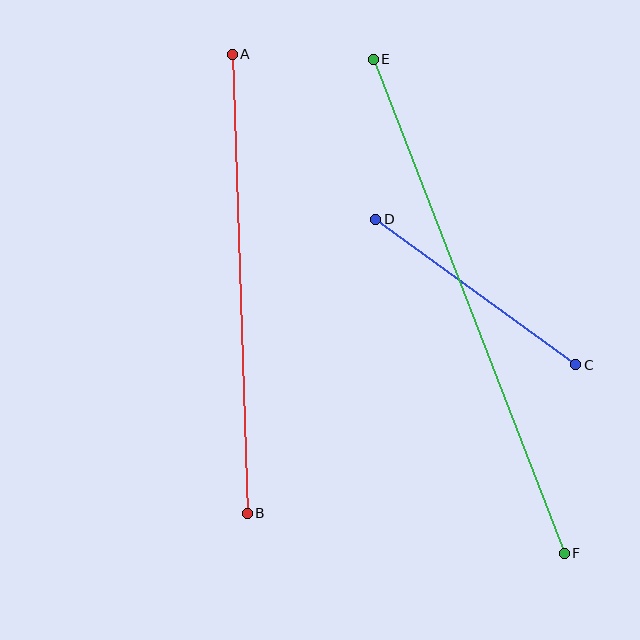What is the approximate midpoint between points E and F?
The midpoint is at approximately (469, 306) pixels.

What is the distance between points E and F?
The distance is approximately 530 pixels.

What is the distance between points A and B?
The distance is approximately 459 pixels.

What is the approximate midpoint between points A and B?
The midpoint is at approximately (240, 284) pixels.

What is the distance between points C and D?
The distance is approximately 248 pixels.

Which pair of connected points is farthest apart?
Points E and F are farthest apart.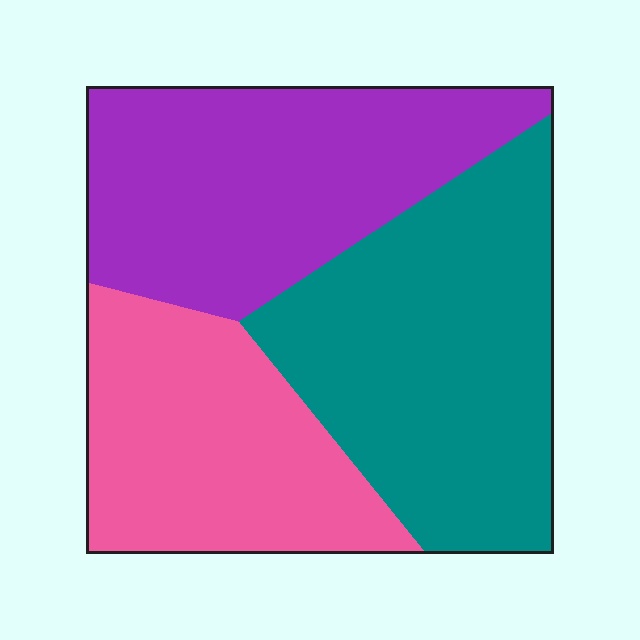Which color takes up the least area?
Pink, at roughly 30%.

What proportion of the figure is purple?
Purple takes up between a quarter and a half of the figure.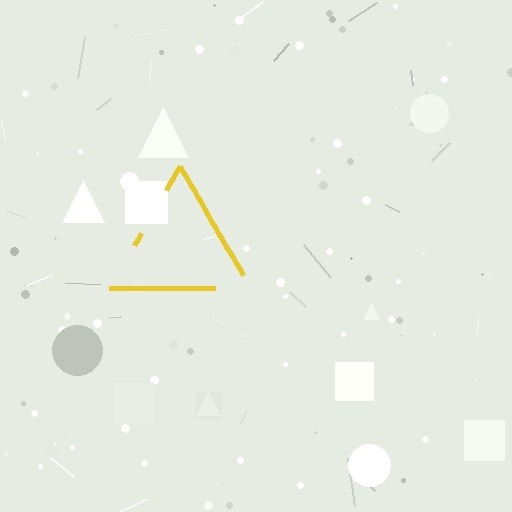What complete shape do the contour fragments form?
The contour fragments form a triangle.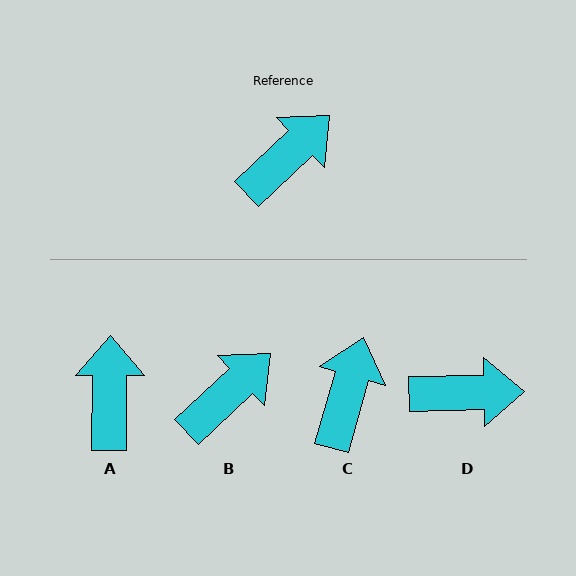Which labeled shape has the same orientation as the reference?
B.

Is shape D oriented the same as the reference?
No, it is off by about 42 degrees.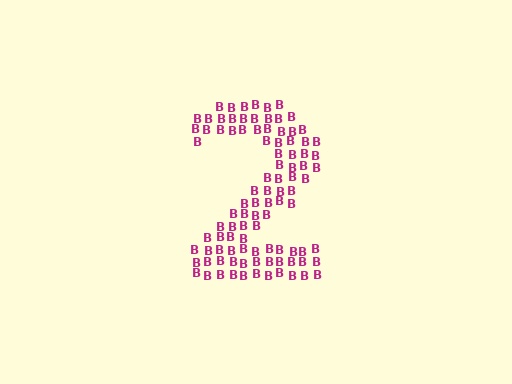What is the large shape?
The large shape is the digit 2.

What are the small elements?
The small elements are letter B's.